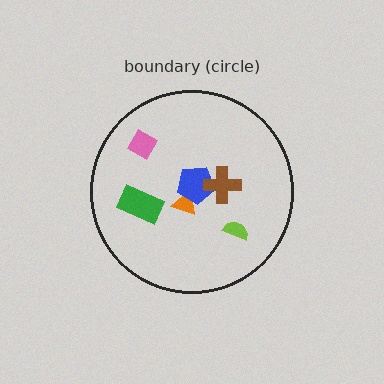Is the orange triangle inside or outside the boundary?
Inside.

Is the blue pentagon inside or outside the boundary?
Inside.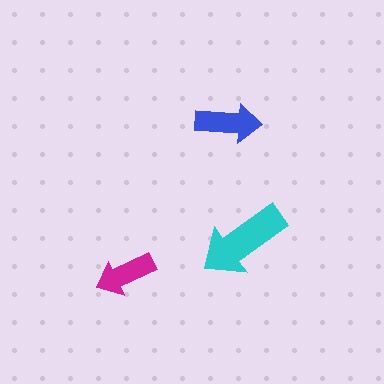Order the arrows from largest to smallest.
the cyan one, the blue one, the magenta one.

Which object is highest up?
The blue arrow is topmost.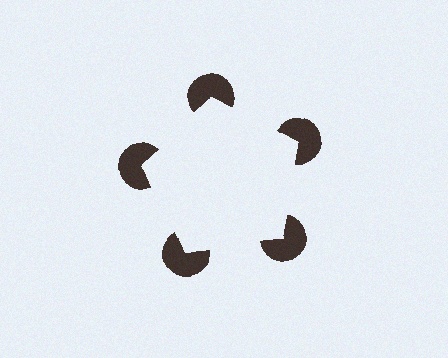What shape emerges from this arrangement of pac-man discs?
An illusory pentagon — its edges are inferred from the aligned wedge cuts in the pac-man discs, not physically drawn.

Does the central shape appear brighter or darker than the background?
It typically appears slightly brighter than the background, even though no actual brightness change is drawn.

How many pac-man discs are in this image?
There are 5 — one at each vertex of the illusory pentagon.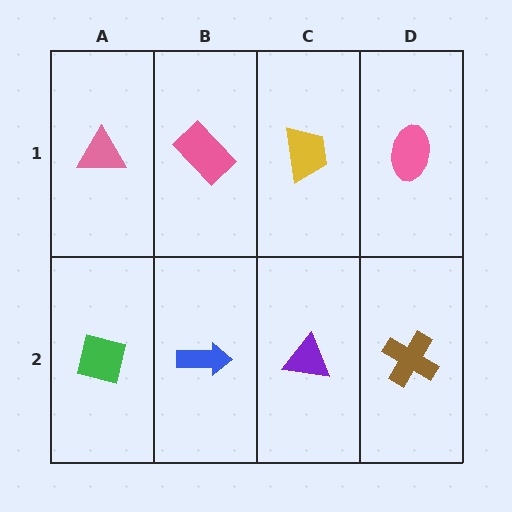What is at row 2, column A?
A green square.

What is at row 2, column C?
A purple triangle.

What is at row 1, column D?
A pink ellipse.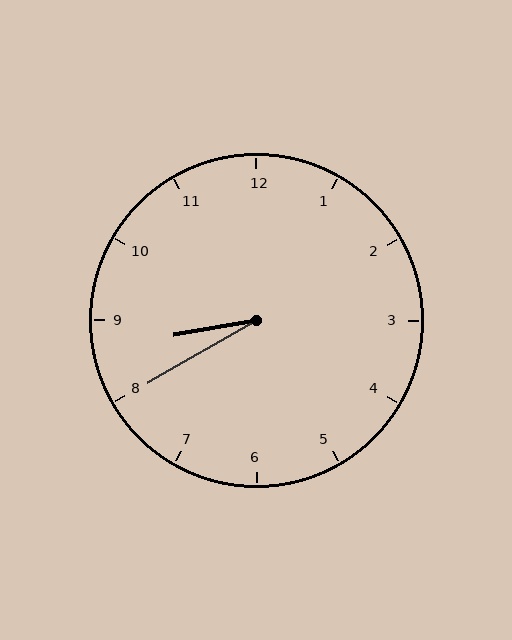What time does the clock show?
8:40.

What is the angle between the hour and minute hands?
Approximately 20 degrees.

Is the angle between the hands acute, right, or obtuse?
It is acute.